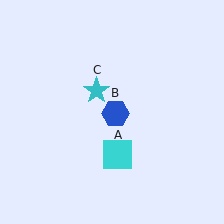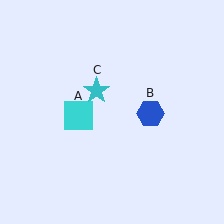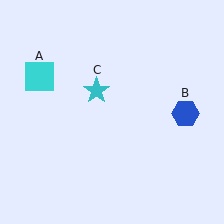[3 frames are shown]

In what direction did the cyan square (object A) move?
The cyan square (object A) moved up and to the left.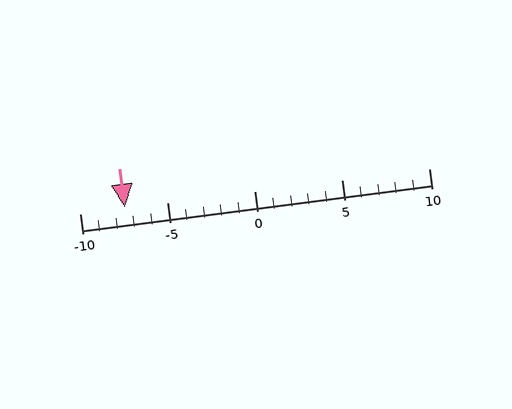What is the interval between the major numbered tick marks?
The major tick marks are spaced 5 units apart.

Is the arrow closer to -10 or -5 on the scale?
The arrow is closer to -5.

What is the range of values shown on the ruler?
The ruler shows values from -10 to 10.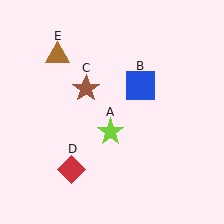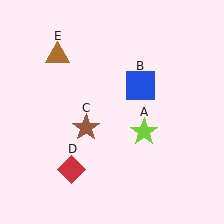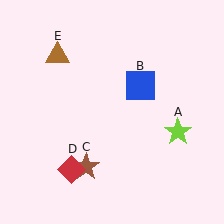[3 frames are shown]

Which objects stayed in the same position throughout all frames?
Blue square (object B) and red diamond (object D) and brown triangle (object E) remained stationary.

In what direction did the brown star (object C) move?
The brown star (object C) moved down.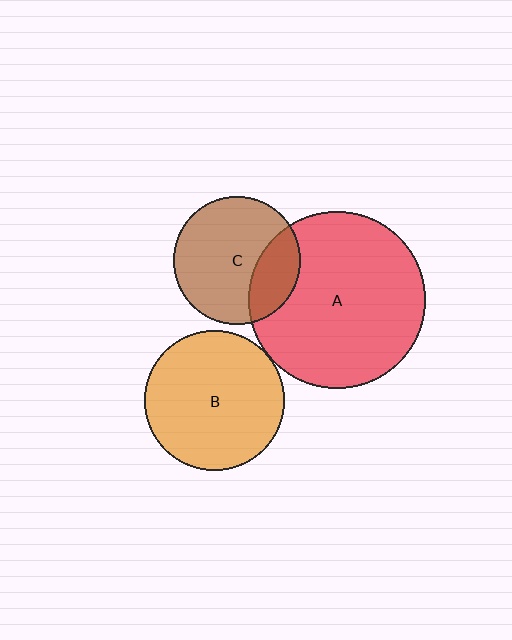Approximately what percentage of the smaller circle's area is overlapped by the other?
Approximately 5%.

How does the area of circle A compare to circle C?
Approximately 1.9 times.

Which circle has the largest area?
Circle A (red).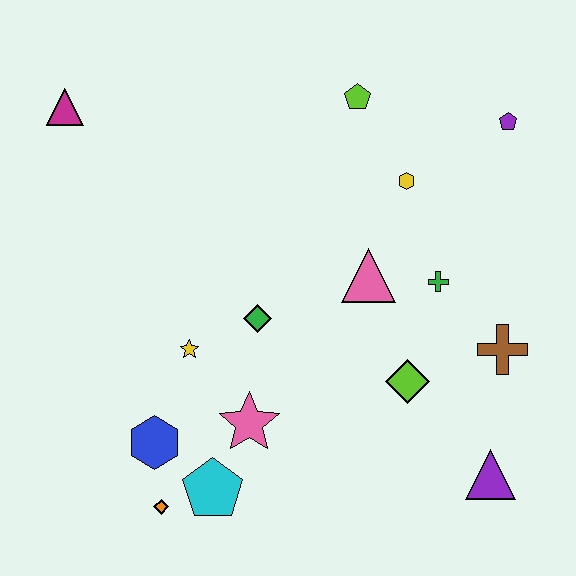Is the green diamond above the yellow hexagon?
No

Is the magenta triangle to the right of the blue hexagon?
No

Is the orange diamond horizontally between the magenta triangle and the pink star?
Yes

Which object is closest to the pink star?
The cyan pentagon is closest to the pink star.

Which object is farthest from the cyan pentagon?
The purple pentagon is farthest from the cyan pentagon.